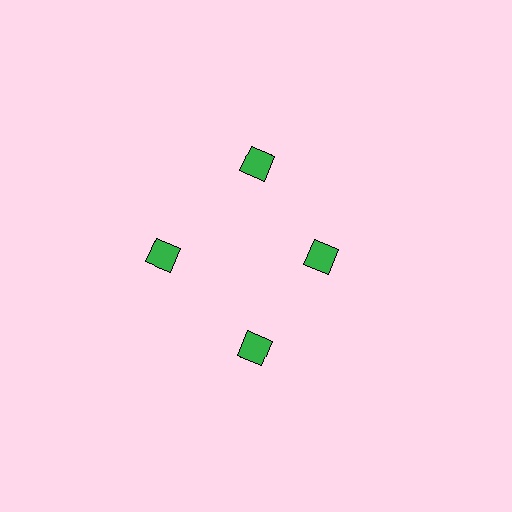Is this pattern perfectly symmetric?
No. The 4 green squares are arranged in a ring, but one element near the 3 o'clock position is pulled inward toward the center, breaking the 4-fold rotational symmetry.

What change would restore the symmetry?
The symmetry would be restored by moving it outward, back onto the ring so that all 4 squares sit at equal angles and equal distance from the center.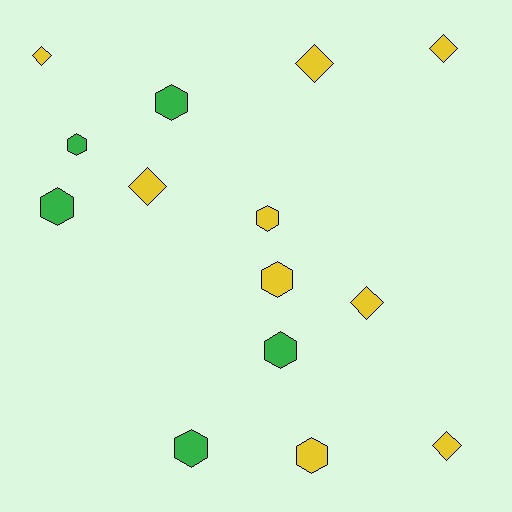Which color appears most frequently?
Yellow, with 9 objects.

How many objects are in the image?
There are 14 objects.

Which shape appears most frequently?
Hexagon, with 8 objects.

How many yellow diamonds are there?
There are 6 yellow diamonds.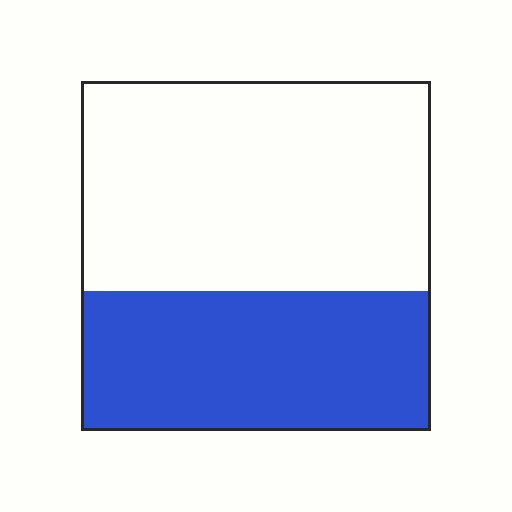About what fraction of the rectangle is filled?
About two fifths (2/5).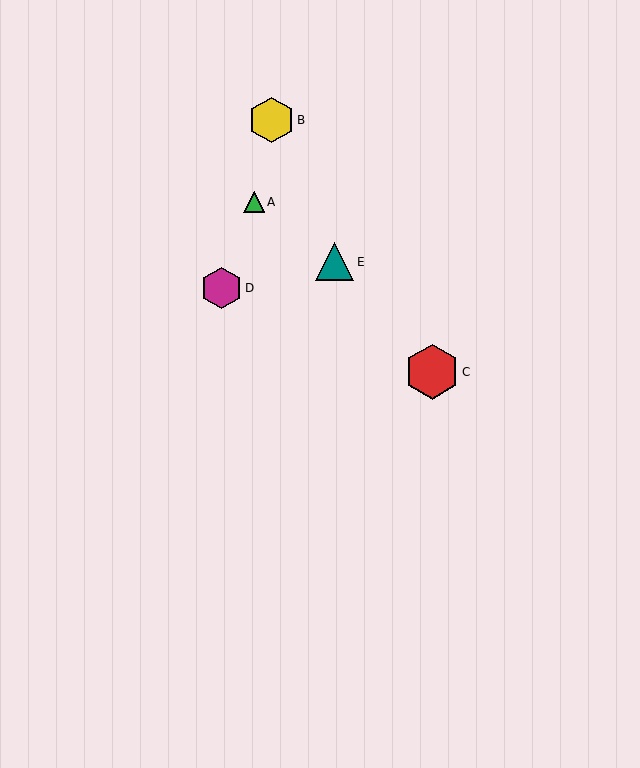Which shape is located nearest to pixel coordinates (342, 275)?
The teal triangle (labeled E) at (335, 262) is nearest to that location.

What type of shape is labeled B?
Shape B is a yellow hexagon.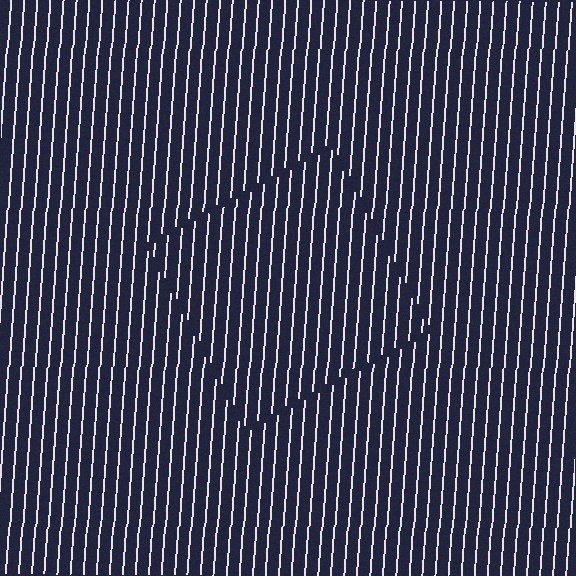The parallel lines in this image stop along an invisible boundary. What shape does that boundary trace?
An illusory square. The interior of the shape contains the same grating, shifted by half a period — the contour is defined by the phase discontinuity where line-ends from the inner and outer gratings abut.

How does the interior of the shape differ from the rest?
The interior of the shape contains the same grating, shifted by half a period — the contour is defined by the phase discontinuity where line-ends from the inner and outer gratings abut.